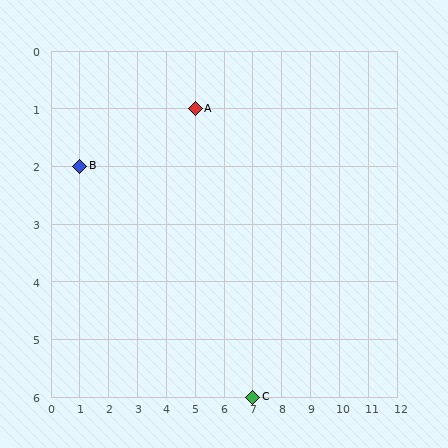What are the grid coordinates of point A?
Point A is at grid coordinates (5, 1).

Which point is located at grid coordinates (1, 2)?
Point B is at (1, 2).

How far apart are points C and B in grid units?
Points C and B are 6 columns and 4 rows apart (about 7.2 grid units diagonally).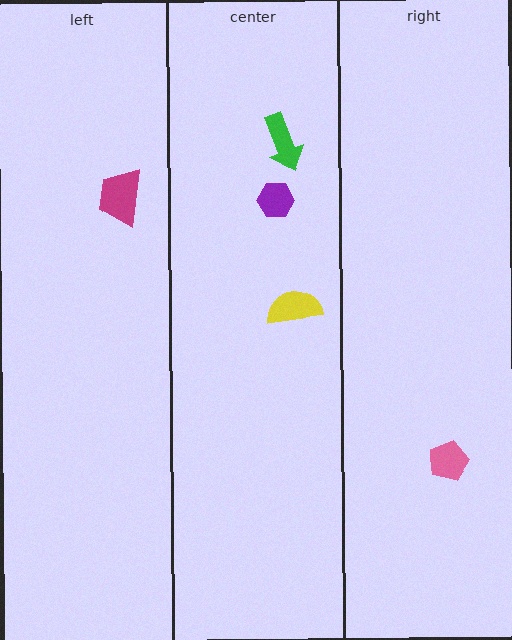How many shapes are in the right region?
1.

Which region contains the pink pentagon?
The right region.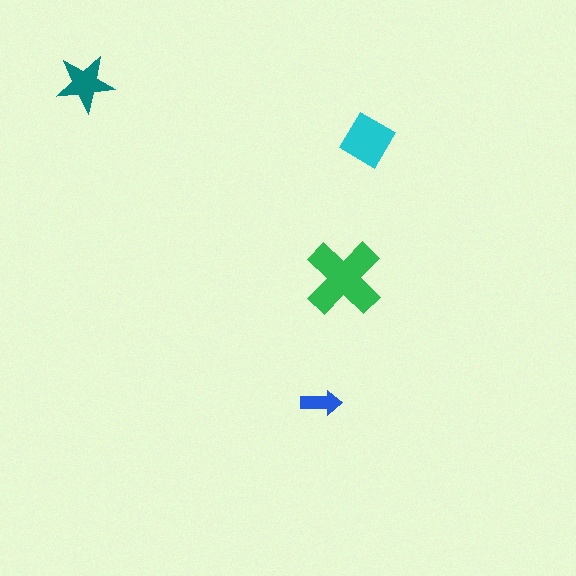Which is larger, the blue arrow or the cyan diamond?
The cyan diamond.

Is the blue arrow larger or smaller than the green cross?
Smaller.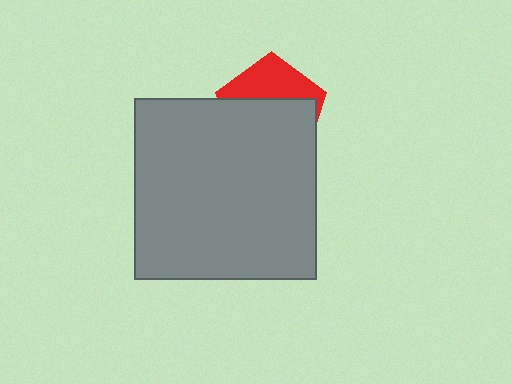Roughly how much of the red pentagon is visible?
A small part of it is visible (roughly 36%).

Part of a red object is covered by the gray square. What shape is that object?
It is a pentagon.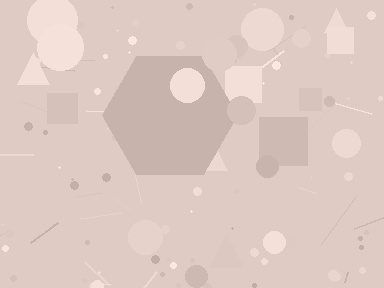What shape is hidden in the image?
A hexagon is hidden in the image.